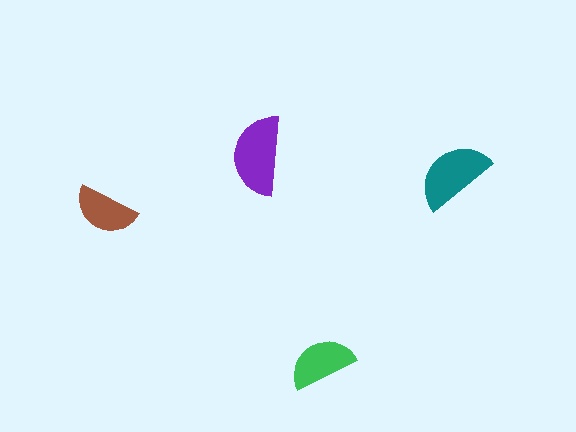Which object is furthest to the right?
The teal semicircle is rightmost.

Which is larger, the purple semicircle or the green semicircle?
The purple one.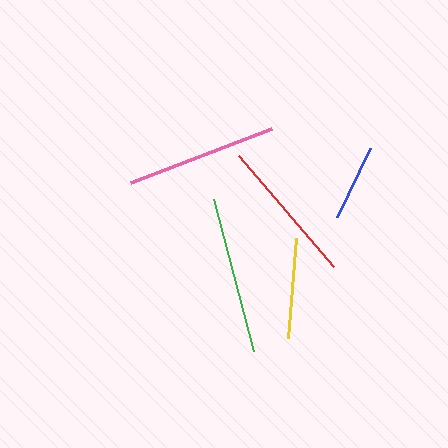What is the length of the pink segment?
The pink segment is approximately 151 pixels long.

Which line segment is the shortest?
The blue line is the shortest at approximately 76 pixels.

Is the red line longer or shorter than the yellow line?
The red line is longer than the yellow line.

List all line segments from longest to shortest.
From longest to shortest: green, pink, red, yellow, blue.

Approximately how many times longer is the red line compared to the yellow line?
The red line is approximately 1.5 times the length of the yellow line.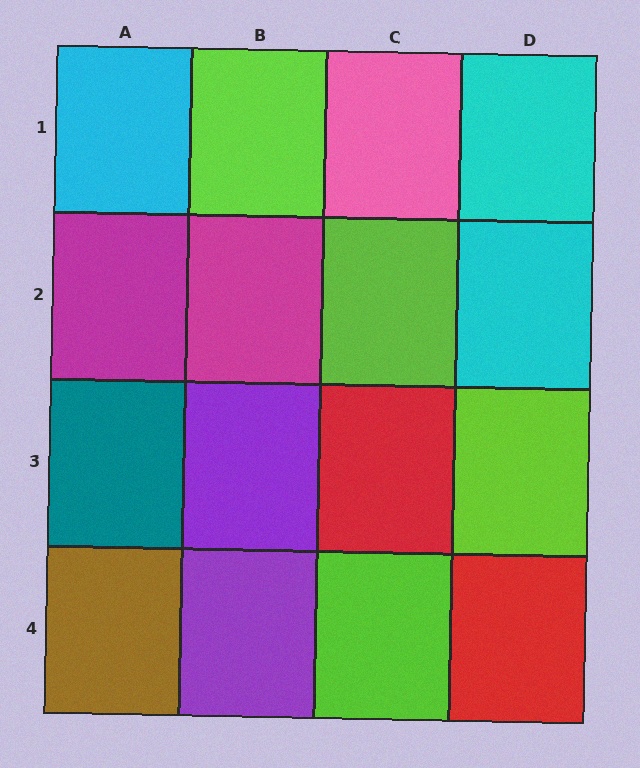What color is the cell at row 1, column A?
Cyan.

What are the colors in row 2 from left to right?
Magenta, magenta, lime, cyan.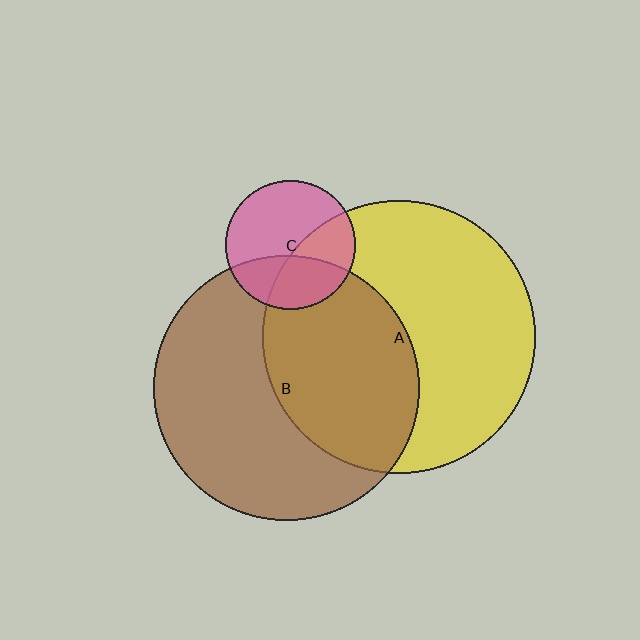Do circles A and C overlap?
Yes.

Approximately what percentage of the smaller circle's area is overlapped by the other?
Approximately 40%.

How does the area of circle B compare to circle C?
Approximately 4.2 times.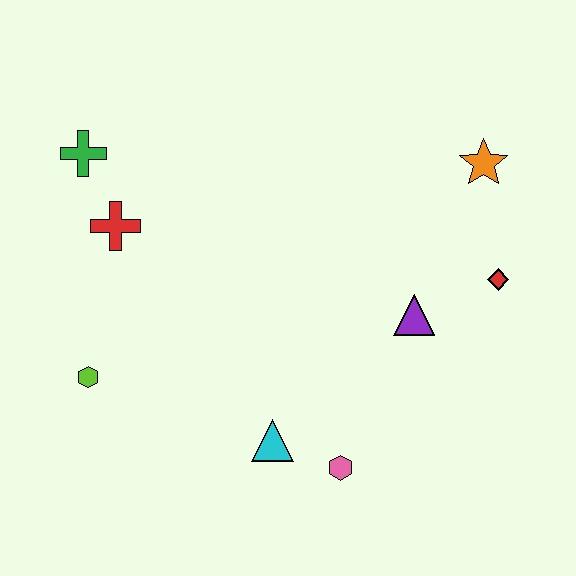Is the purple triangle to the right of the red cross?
Yes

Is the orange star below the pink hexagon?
No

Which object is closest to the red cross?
The green cross is closest to the red cross.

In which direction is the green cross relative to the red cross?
The green cross is above the red cross.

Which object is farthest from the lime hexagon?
The orange star is farthest from the lime hexagon.